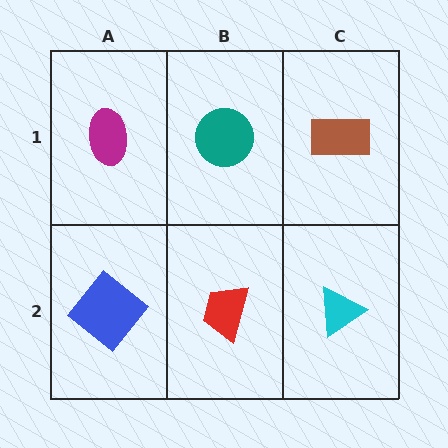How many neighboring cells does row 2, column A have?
2.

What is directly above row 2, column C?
A brown rectangle.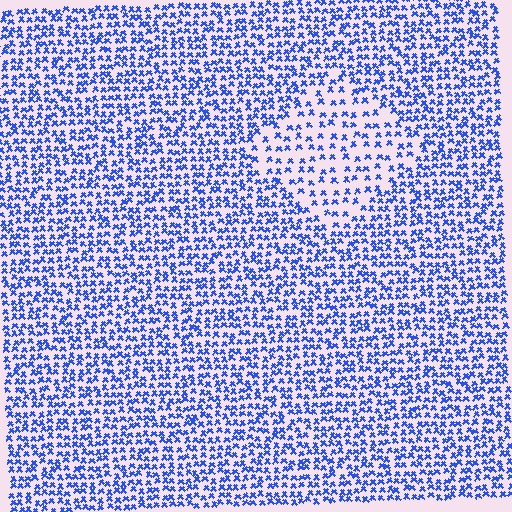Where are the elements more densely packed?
The elements are more densely packed outside the diamond boundary.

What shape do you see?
I see a diamond.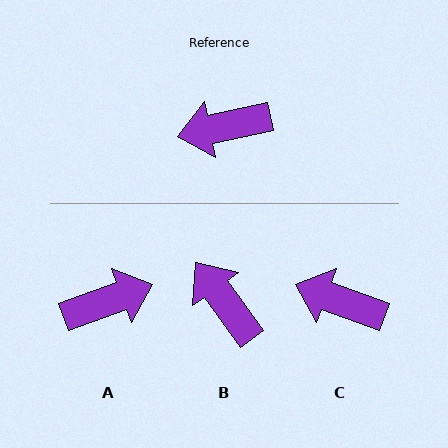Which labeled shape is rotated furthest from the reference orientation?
A, about 172 degrees away.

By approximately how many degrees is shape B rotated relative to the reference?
Approximately 65 degrees clockwise.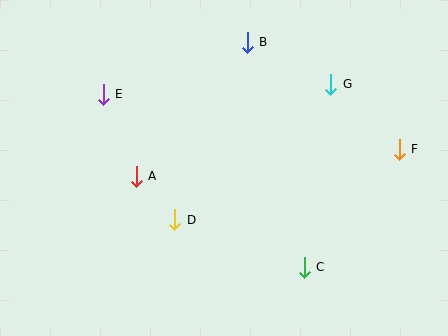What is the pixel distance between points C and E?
The distance between C and E is 265 pixels.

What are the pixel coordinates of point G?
Point G is at (331, 84).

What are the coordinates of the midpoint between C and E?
The midpoint between C and E is at (204, 181).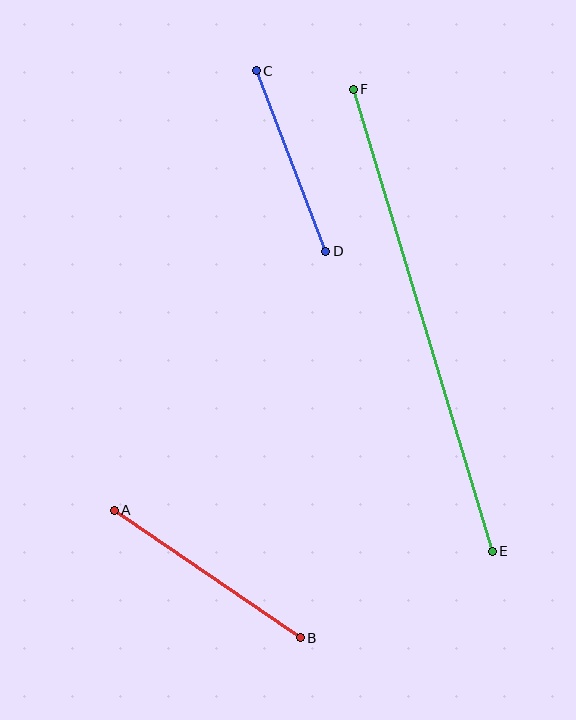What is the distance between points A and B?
The distance is approximately 226 pixels.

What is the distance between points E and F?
The distance is approximately 482 pixels.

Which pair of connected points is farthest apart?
Points E and F are farthest apart.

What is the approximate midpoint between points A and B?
The midpoint is at approximately (207, 574) pixels.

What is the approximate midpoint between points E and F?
The midpoint is at approximately (423, 320) pixels.